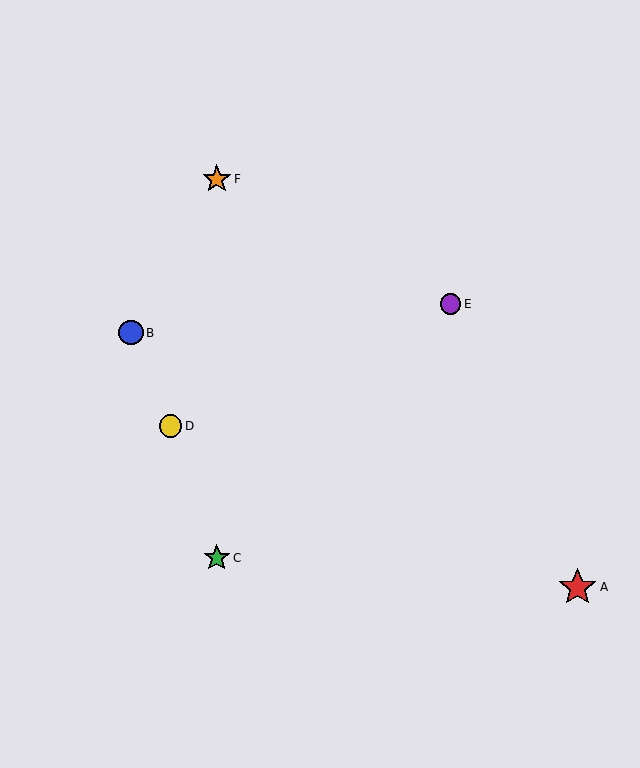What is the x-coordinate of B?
Object B is at x≈131.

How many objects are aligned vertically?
2 objects (C, F) are aligned vertically.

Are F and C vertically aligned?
Yes, both are at x≈217.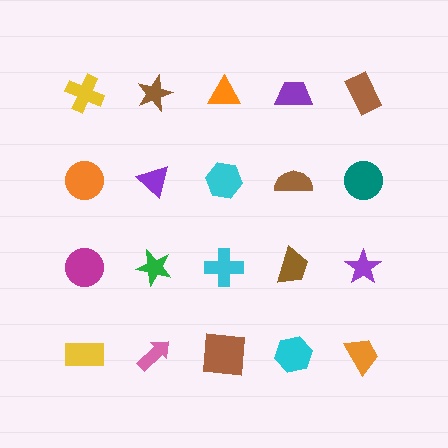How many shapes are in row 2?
5 shapes.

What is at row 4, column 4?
A cyan hexagon.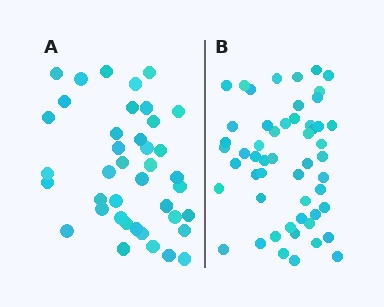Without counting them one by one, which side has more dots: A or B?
Region B (the right region) has more dots.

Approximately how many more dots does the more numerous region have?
Region B has approximately 15 more dots than region A.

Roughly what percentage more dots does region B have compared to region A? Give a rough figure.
About 30% more.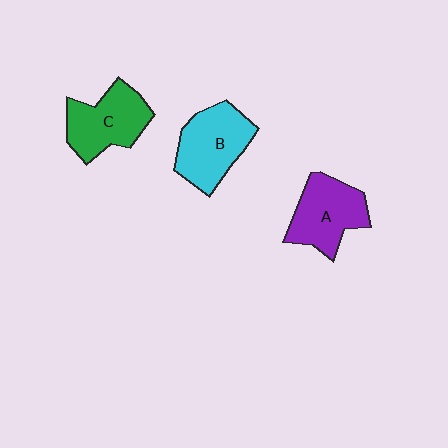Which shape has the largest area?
Shape B (cyan).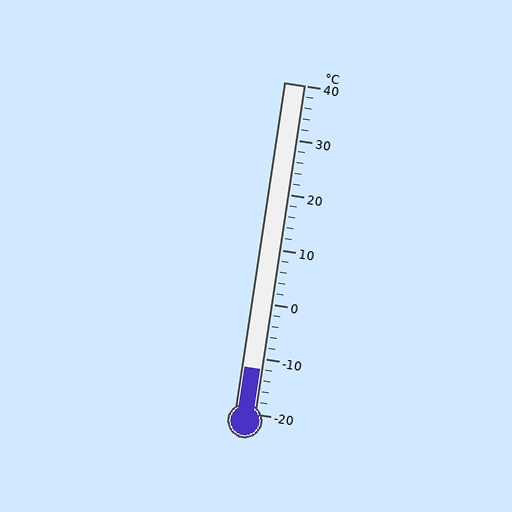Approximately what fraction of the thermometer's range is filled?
The thermometer is filled to approximately 15% of its range.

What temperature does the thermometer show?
The thermometer shows approximately -12°C.